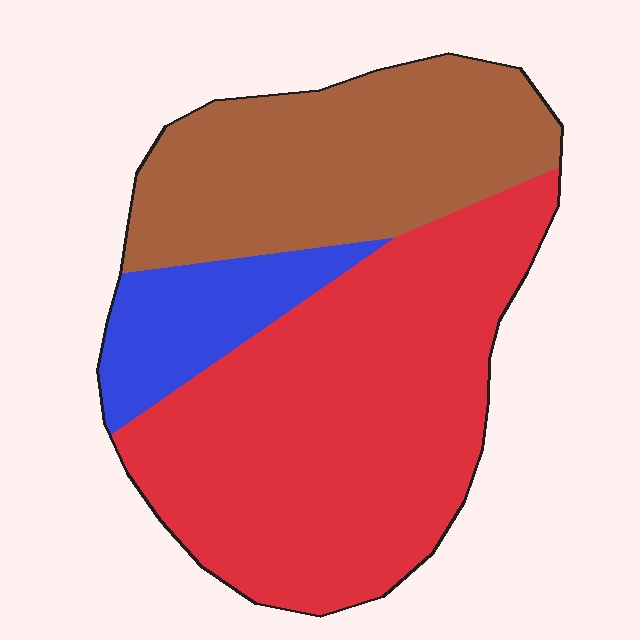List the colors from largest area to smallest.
From largest to smallest: red, brown, blue.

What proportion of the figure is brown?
Brown takes up about one third (1/3) of the figure.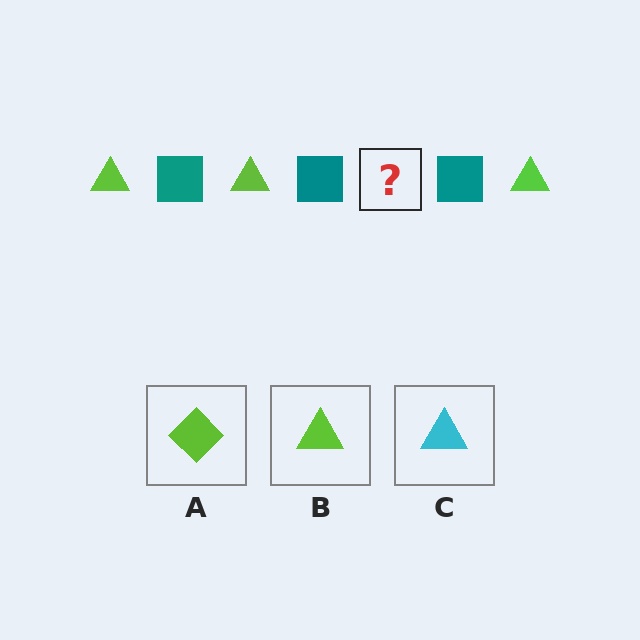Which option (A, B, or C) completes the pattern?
B.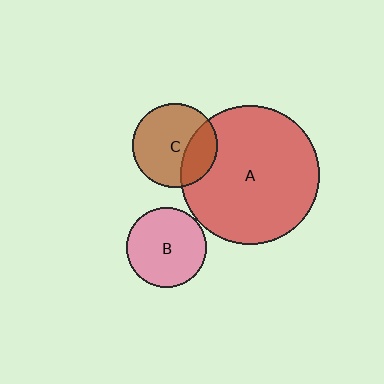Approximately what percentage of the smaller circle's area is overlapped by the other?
Approximately 30%.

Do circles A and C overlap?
Yes.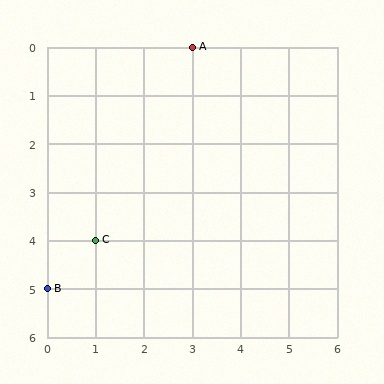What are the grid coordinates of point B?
Point B is at grid coordinates (0, 5).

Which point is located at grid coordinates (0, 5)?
Point B is at (0, 5).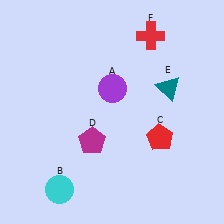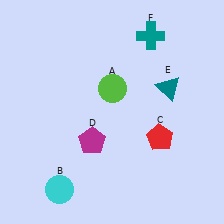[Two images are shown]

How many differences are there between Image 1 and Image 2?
There are 2 differences between the two images.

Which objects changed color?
A changed from purple to lime. F changed from red to teal.